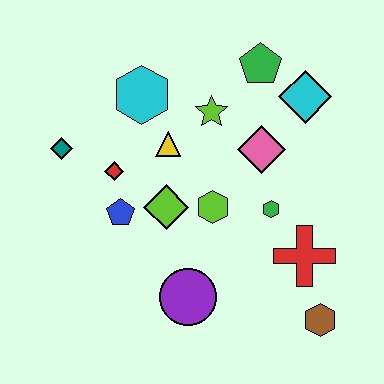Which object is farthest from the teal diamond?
The brown hexagon is farthest from the teal diamond.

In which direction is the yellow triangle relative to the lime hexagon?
The yellow triangle is above the lime hexagon.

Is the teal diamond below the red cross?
No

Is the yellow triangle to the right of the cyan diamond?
No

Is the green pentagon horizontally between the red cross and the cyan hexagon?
Yes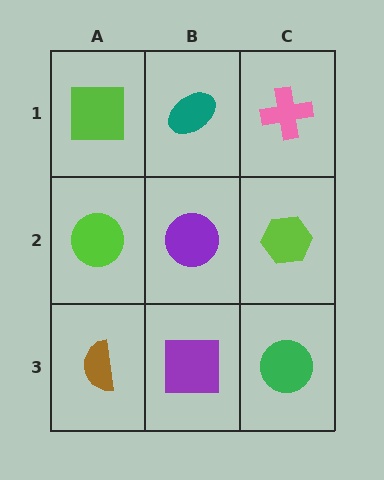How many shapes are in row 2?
3 shapes.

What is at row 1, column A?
A lime square.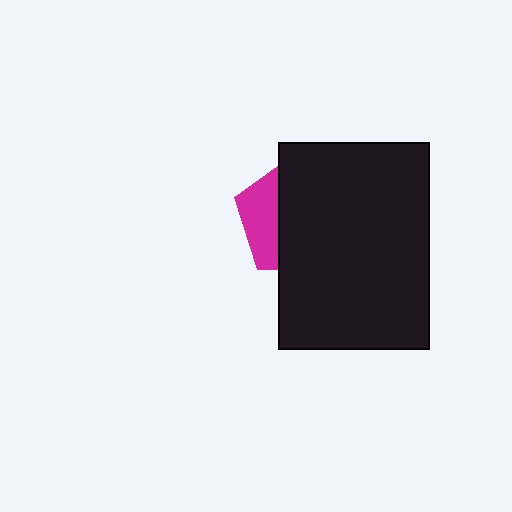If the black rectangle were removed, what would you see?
You would see the complete magenta pentagon.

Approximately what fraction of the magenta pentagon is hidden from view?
Roughly 70% of the magenta pentagon is hidden behind the black rectangle.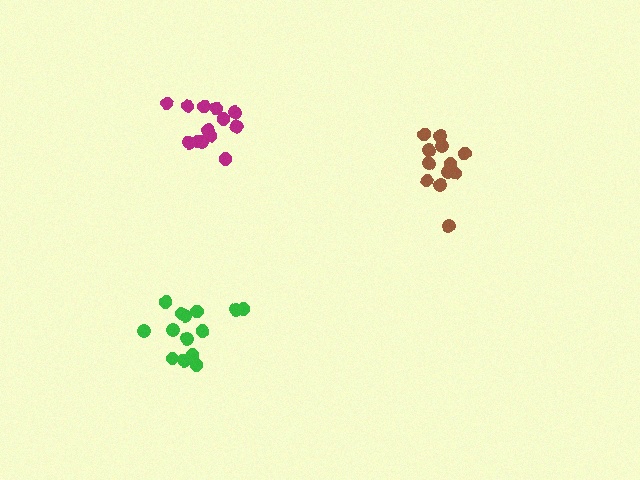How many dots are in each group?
Group 1: 12 dots, Group 2: 14 dots, Group 3: 13 dots (39 total).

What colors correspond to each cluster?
The clusters are colored: brown, green, magenta.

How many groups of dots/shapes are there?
There are 3 groups.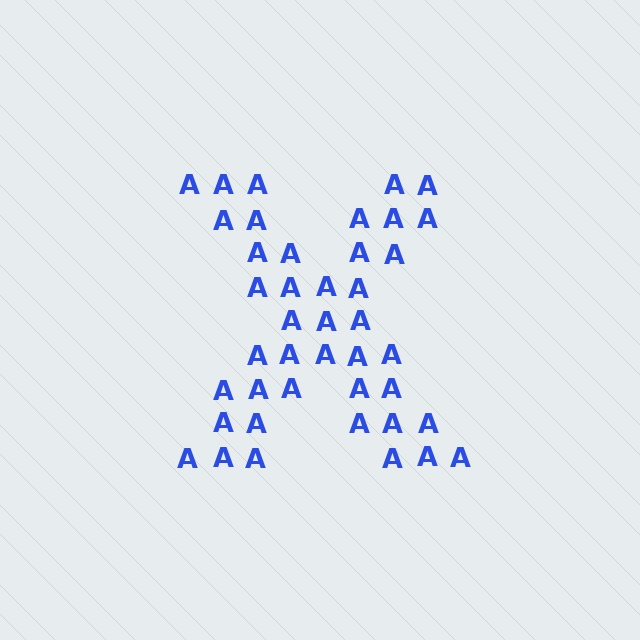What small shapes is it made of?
It is made of small letter A's.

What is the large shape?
The large shape is the letter X.